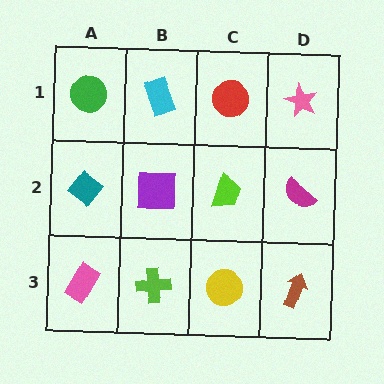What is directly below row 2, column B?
A lime cross.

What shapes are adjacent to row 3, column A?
A teal diamond (row 2, column A), a lime cross (row 3, column B).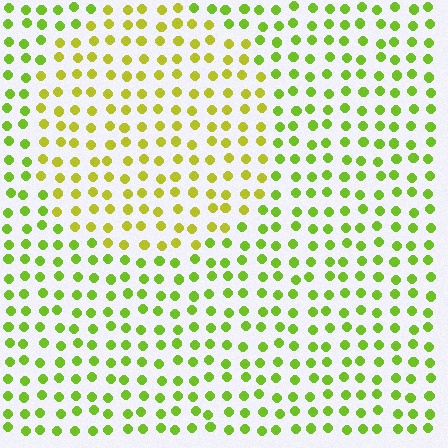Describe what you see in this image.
The image is filled with small lime elements in a uniform arrangement. A circle-shaped region is visible where the elements are tinted to a slightly different hue, forming a subtle color boundary.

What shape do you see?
I see a circle.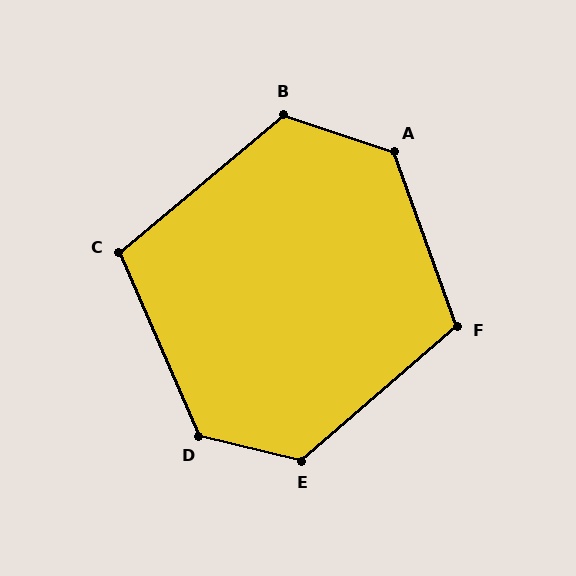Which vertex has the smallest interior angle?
C, at approximately 106 degrees.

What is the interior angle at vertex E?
Approximately 126 degrees (obtuse).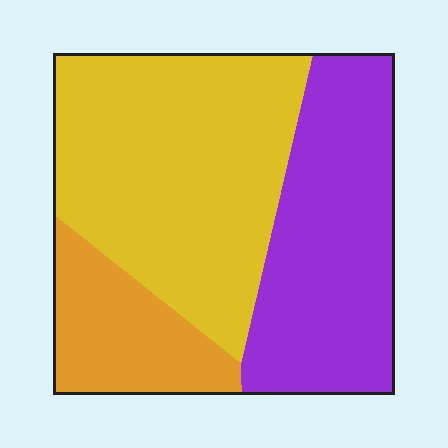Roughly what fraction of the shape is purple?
Purple covers about 35% of the shape.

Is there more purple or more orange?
Purple.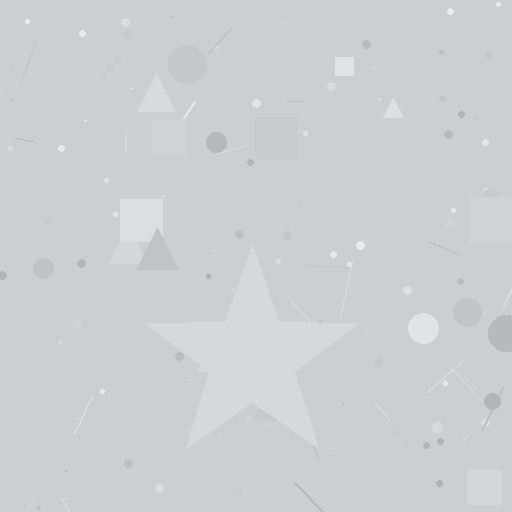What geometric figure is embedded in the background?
A star is embedded in the background.